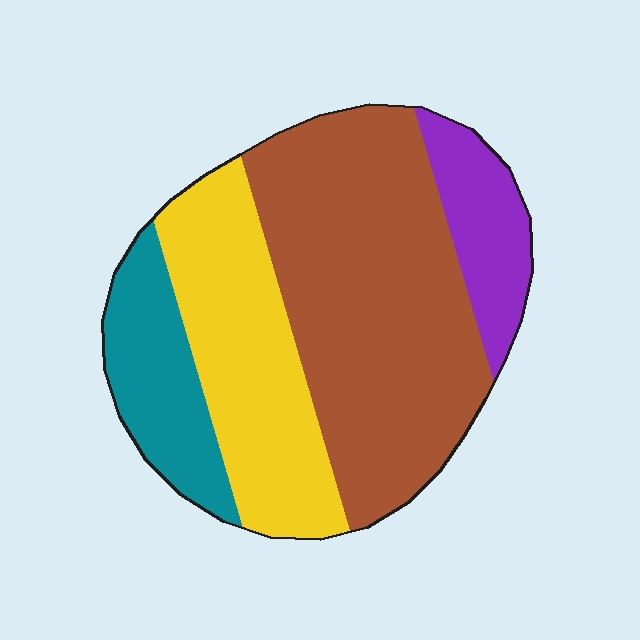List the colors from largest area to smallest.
From largest to smallest: brown, yellow, teal, purple.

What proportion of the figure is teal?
Teal covers around 15% of the figure.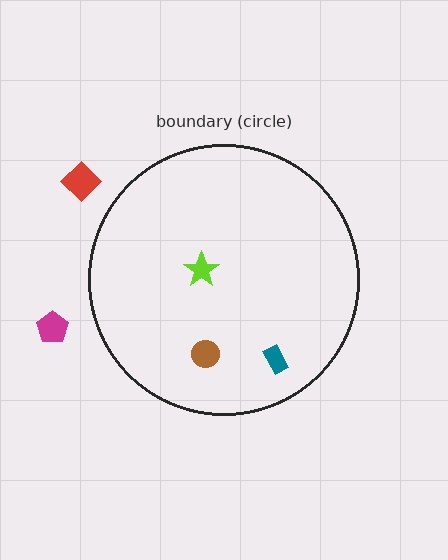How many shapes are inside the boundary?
3 inside, 2 outside.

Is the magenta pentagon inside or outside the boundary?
Outside.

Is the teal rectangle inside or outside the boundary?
Inside.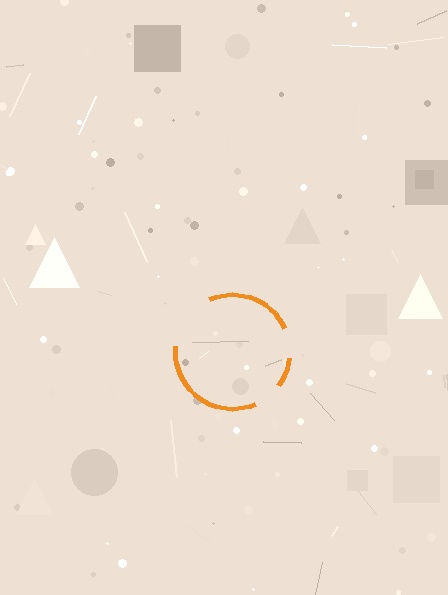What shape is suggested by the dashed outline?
The dashed outline suggests a circle.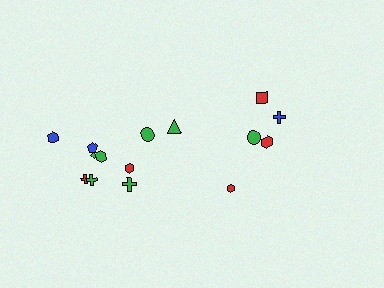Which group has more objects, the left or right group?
The left group.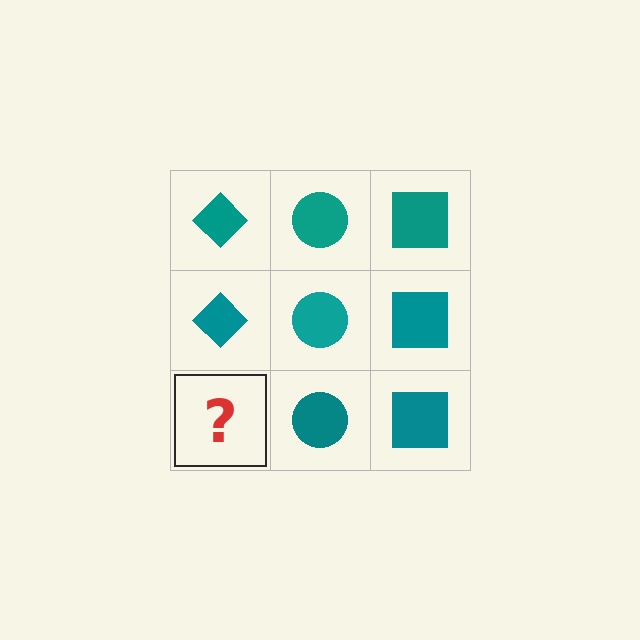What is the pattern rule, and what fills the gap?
The rule is that each column has a consistent shape. The gap should be filled with a teal diamond.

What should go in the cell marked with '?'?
The missing cell should contain a teal diamond.